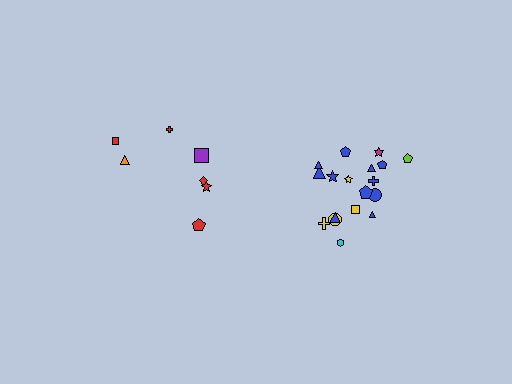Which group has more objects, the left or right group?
The right group.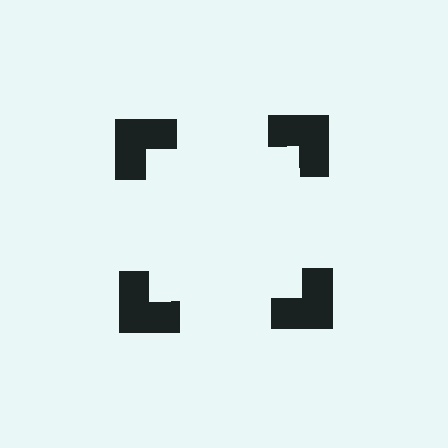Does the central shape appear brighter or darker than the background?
It typically appears slightly brighter than the background, even though no actual brightness change is drawn.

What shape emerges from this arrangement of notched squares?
An illusory square — its edges are inferred from the aligned wedge cuts in the notched squares, not physically drawn.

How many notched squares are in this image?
There are 4 — one at each vertex of the illusory square.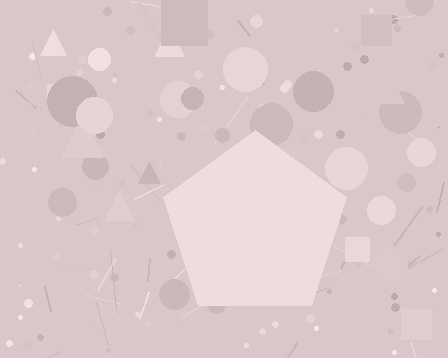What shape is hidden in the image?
A pentagon is hidden in the image.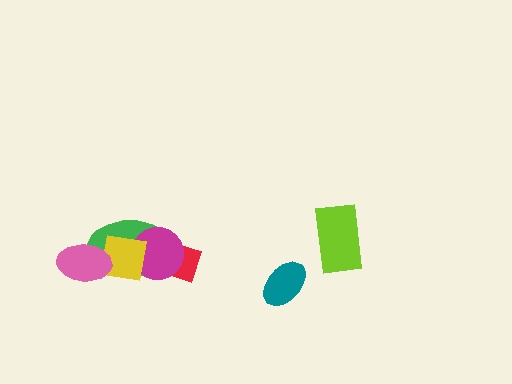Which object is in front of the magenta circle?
The yellow square is in front of the magenta circle.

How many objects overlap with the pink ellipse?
2 objects overlap with the pink ellipse.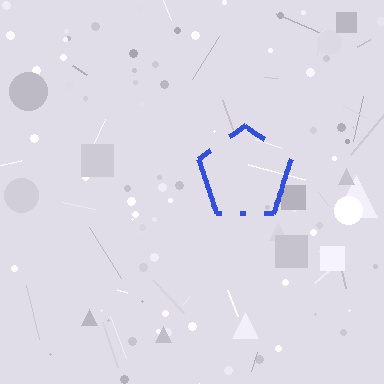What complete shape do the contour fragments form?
The contour fragments form a pentagon.